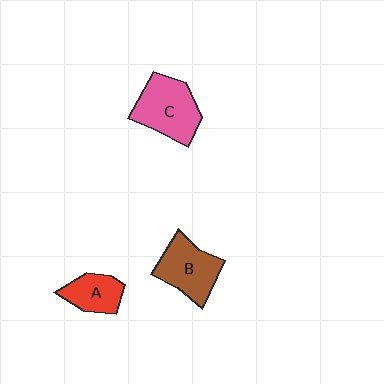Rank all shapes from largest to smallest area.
From largest to smallest: C (pink), B (brown), A (red).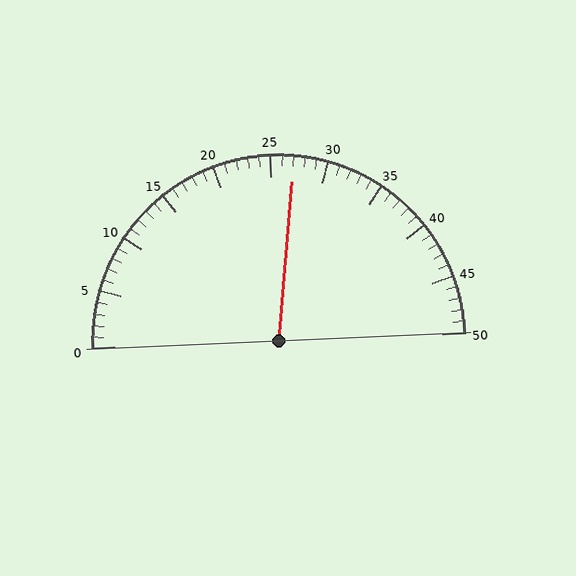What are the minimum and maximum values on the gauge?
The gauge ranges from 0 to 50.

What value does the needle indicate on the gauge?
The needle indicates approximately 27.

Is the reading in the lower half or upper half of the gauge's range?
The reading is in the upper half of the range (0 to 50).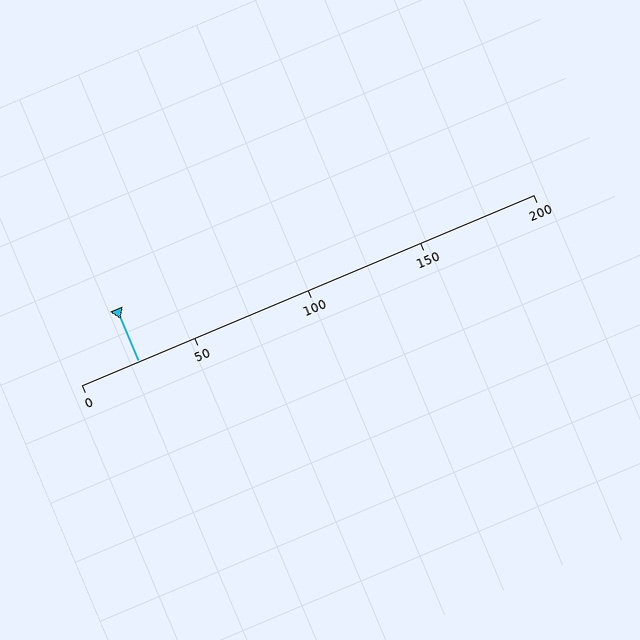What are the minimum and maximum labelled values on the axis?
The axis runs from 0 to 200.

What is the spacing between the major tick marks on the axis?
The major ticks are spaced 50 apart.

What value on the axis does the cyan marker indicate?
The marker indicates approximately 25.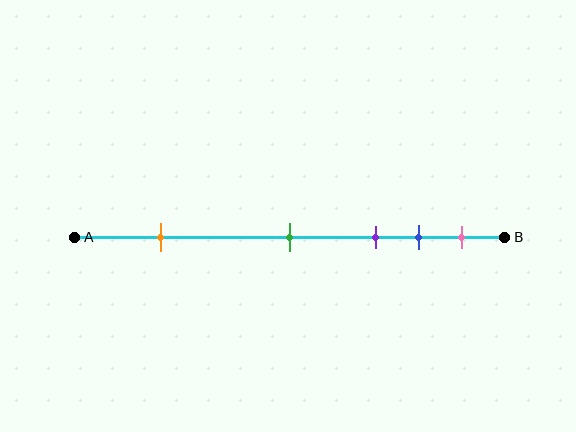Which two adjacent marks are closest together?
The blue and pink marks are the closest adjacent pair.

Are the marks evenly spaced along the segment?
No, the marks are not evenly spaced.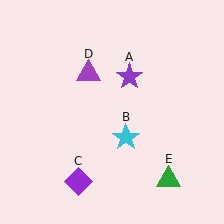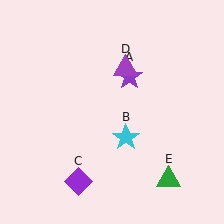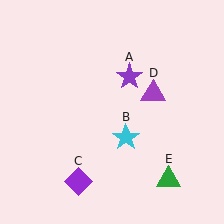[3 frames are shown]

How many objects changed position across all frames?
1 object changed position: purple triangle (object D).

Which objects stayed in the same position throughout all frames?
Purple star (object A) and cyan star (object B) and purple diamond (object C) and green triangle (object E) remained stationary.